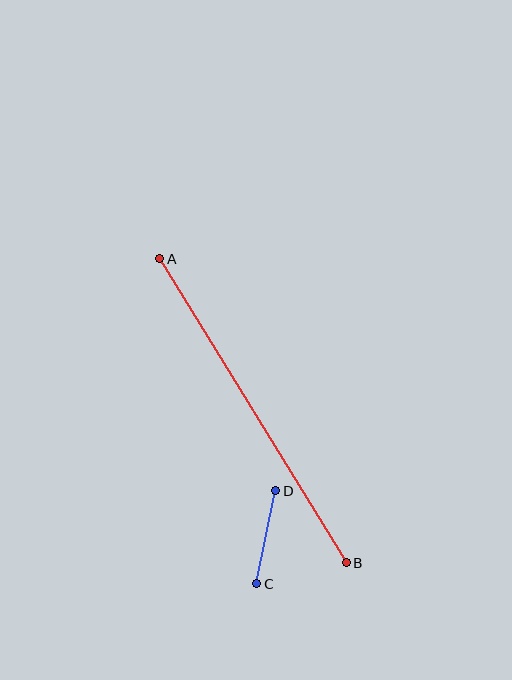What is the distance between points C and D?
The distance is approximately 95 pixels.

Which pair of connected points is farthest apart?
Points A and B are farthest apart.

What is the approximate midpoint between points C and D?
The midpoint is at approximately (266, 537) pixels.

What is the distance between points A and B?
The distance is approximately 357 pixels.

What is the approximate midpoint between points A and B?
The midpoint is at approximately (253, 411) pixels.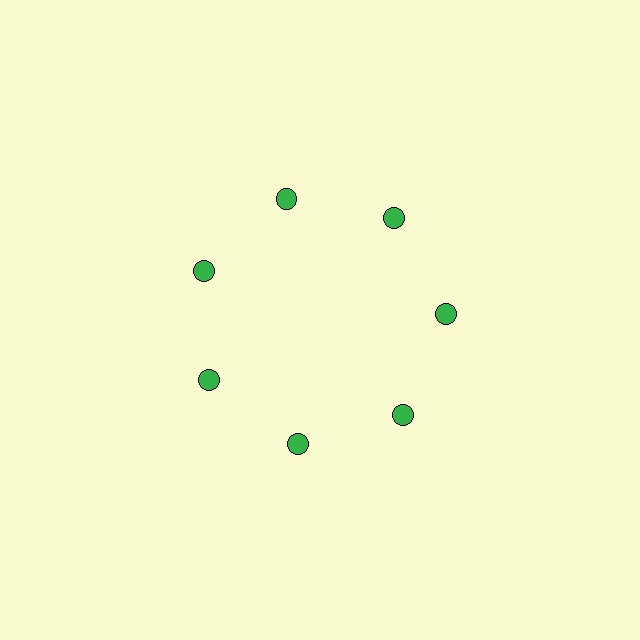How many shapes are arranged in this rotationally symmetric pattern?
There are 7 shapes, arranged in 7 groups of 1.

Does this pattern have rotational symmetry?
Yes, this pattern has 7-fold rotational symmetry. It looks the same after rotating 51 degrees around the center.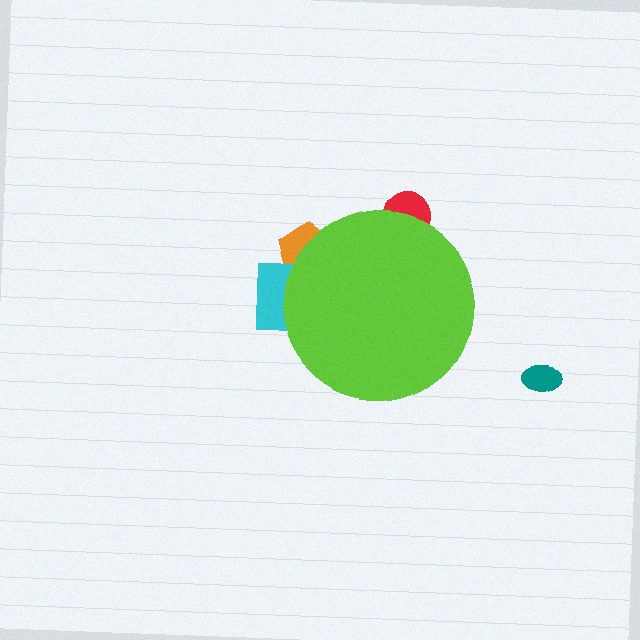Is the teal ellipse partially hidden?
No, the teal ellipse is fully visible.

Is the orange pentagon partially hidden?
Yes, the orange pentagon is partially hidden behind the lime circle.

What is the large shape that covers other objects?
A lime circle.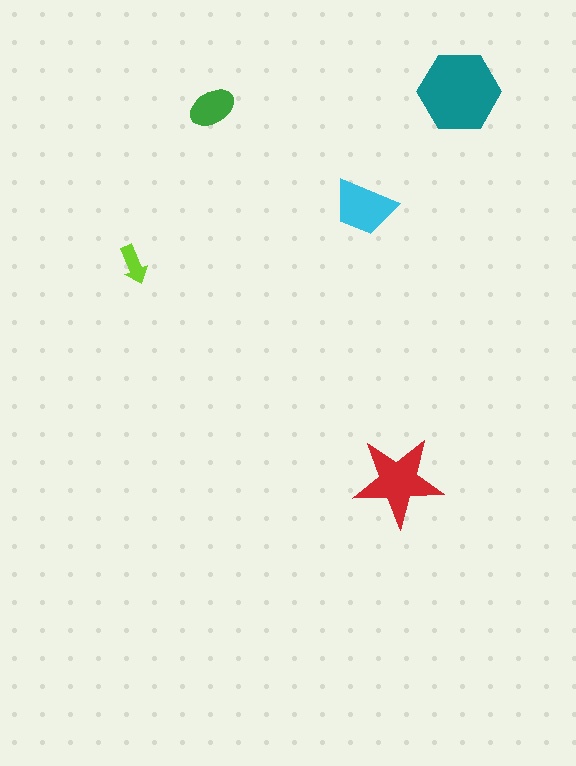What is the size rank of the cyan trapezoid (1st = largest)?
3rd.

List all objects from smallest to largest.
The lime arrow, the green ellipse, the cyan trapezoid, the red star, the teal hexagon.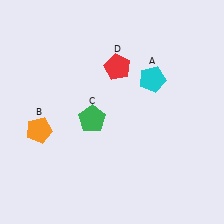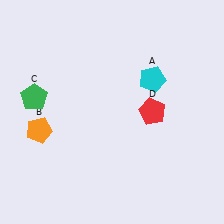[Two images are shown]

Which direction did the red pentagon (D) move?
The red pentagon (D) moved down.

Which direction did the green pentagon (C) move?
The green pentagon (C) moved left.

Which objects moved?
The objects that moved are: the green pentagon (C), the red pentagon (D).